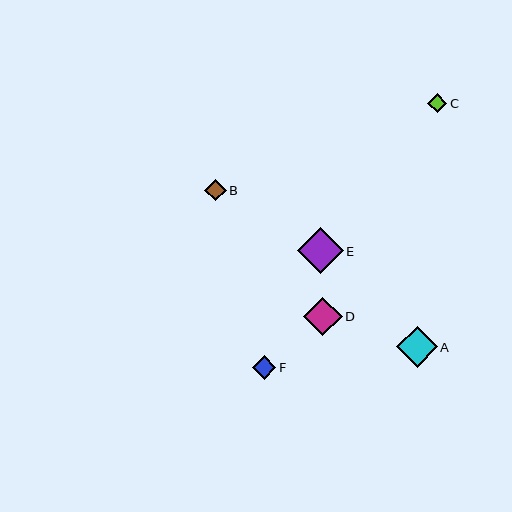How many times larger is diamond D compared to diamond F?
Diamond D is approximately 1.6 times the size of diamond F.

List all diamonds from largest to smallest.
From largest to smallest: E, A, D, F, B, C.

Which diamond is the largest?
Diamond E is the largest with a size of approximately 46 pixels.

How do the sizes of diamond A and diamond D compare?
Diamond A and diamond D are approximately the same size.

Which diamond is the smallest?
Diamond C is the smallest with a size of approximately 19 pixels.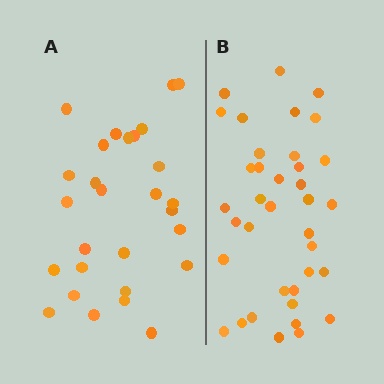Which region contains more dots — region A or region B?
Region B (the right region) has more dots.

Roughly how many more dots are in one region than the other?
Region B has roughly 8 or so more dots than region A.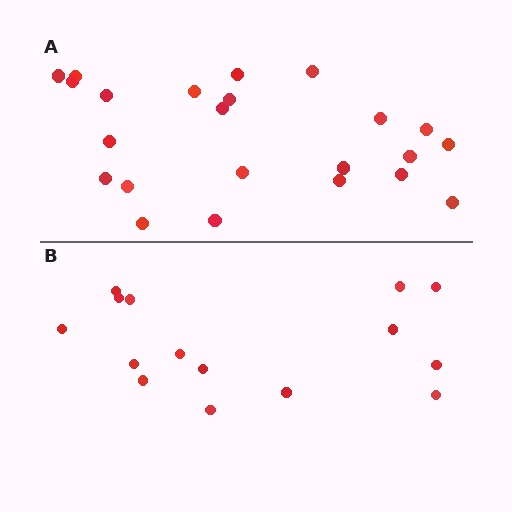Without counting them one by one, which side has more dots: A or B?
Region A (the top region) has more dots.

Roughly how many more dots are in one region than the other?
Region A has roughly 8 or so more dots than region B.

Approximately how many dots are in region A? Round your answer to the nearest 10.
About 20 dots. (The exact count is 23, which rounds to 20.)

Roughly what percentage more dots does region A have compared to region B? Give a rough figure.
About 55% more.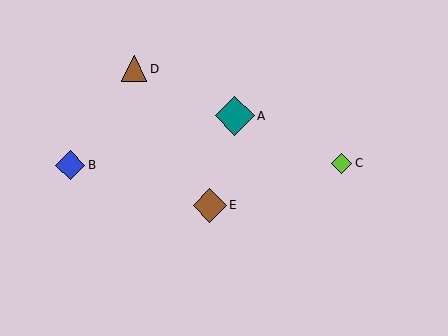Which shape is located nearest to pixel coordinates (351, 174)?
The lime diamond (labeled C) at (342, 163) is nearest to that location.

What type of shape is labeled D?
Shape D is a brown triangle.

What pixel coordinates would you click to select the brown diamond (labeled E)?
Click at (210, 205) to select the brown diamond E.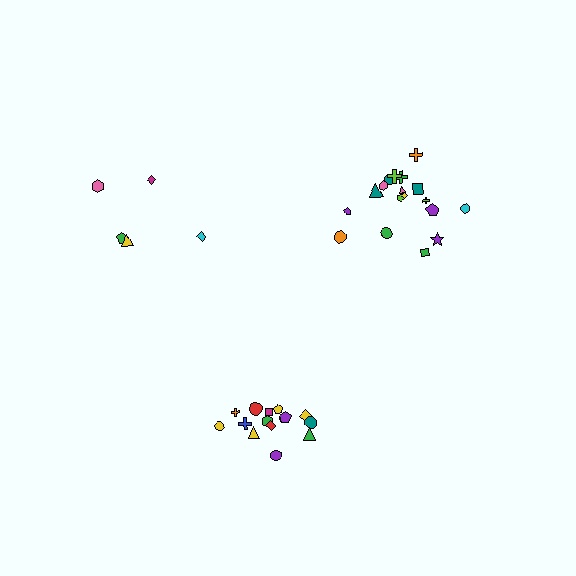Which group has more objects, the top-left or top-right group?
The top-right group.